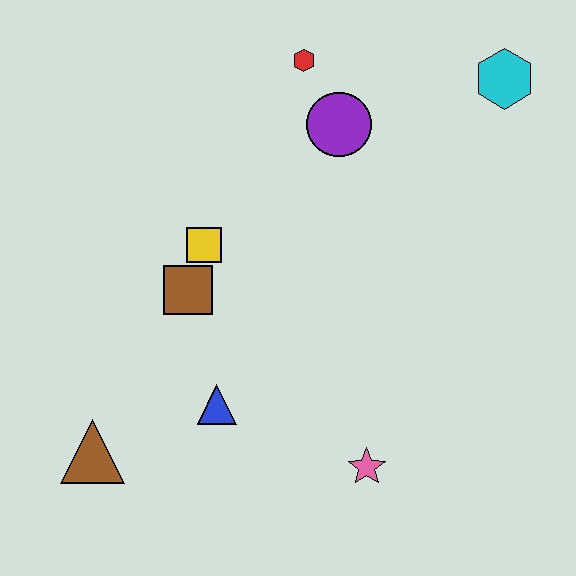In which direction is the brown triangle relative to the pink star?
The brown triangle is to the left of the pink star.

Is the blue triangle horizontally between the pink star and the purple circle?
No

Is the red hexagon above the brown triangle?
Yes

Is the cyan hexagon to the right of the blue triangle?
Yes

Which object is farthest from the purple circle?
The brown triangle is farthest from the purple circle.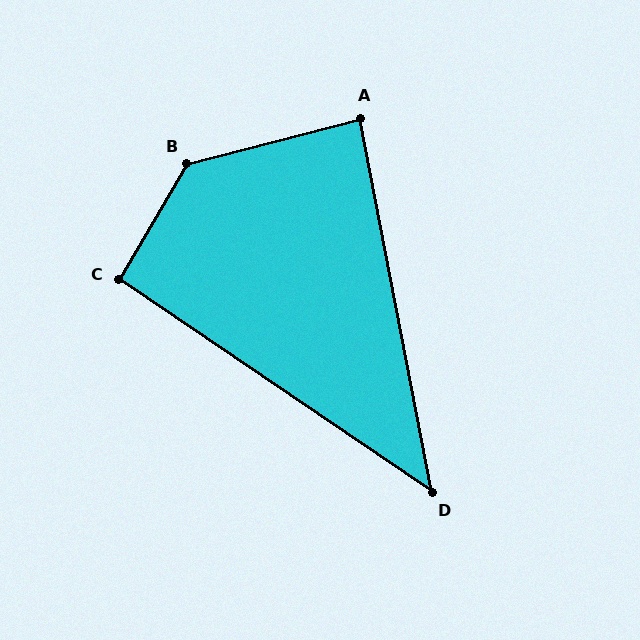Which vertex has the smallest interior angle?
D, at approximately 45 degrees.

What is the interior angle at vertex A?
Approximately 86 degrees (approximately right).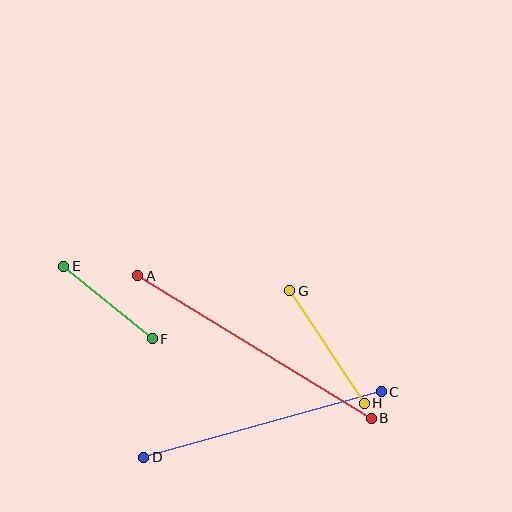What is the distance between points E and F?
The distance is approximately 114 pixels.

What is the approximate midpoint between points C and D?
The midpoint is at approximately (262, 425) pixels.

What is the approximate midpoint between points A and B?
The midpoint is at approximately (254, 347) pixels.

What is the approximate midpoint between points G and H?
The midpoint is at approximately (327, 347) pixels.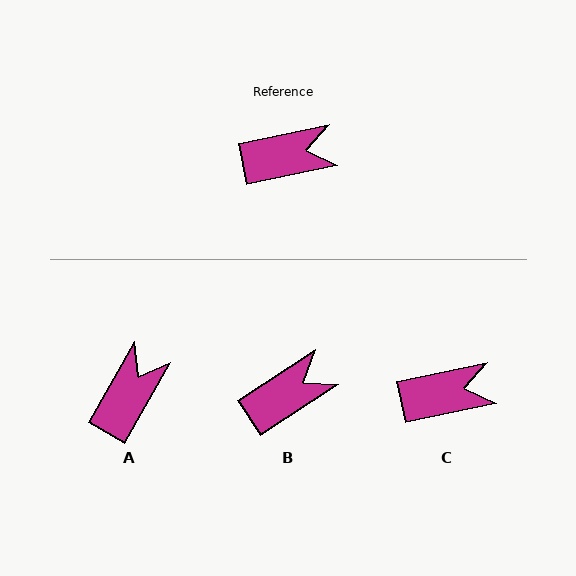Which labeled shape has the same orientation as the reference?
C.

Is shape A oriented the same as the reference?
No, it is off by about 48 degrees.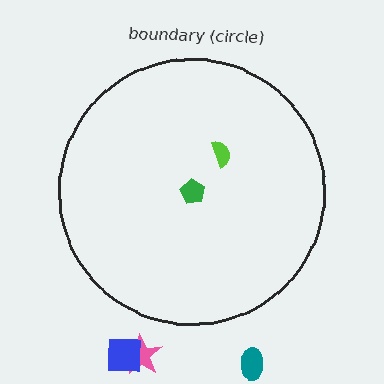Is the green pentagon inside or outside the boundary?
Inside.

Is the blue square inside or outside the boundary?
Outside.